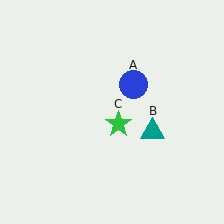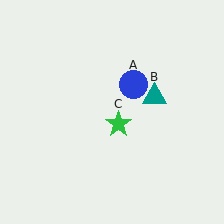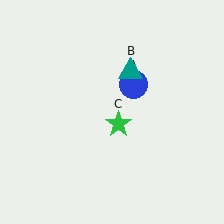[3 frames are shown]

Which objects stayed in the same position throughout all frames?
Blue circle (object A) and green star (object C) remained stationary.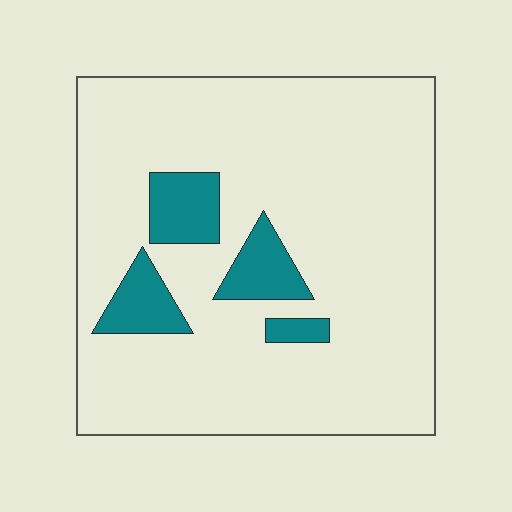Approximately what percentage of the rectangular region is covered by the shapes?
Approximately 10%.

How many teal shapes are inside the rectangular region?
4.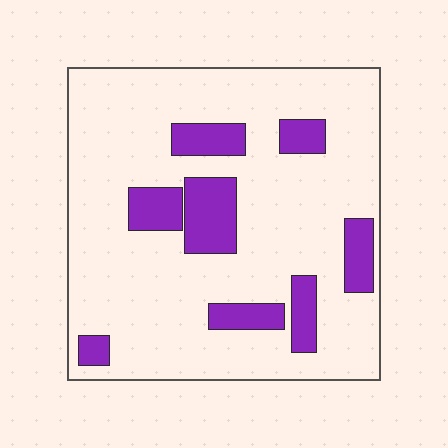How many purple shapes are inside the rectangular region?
8.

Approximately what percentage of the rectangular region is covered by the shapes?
Approximately 20%.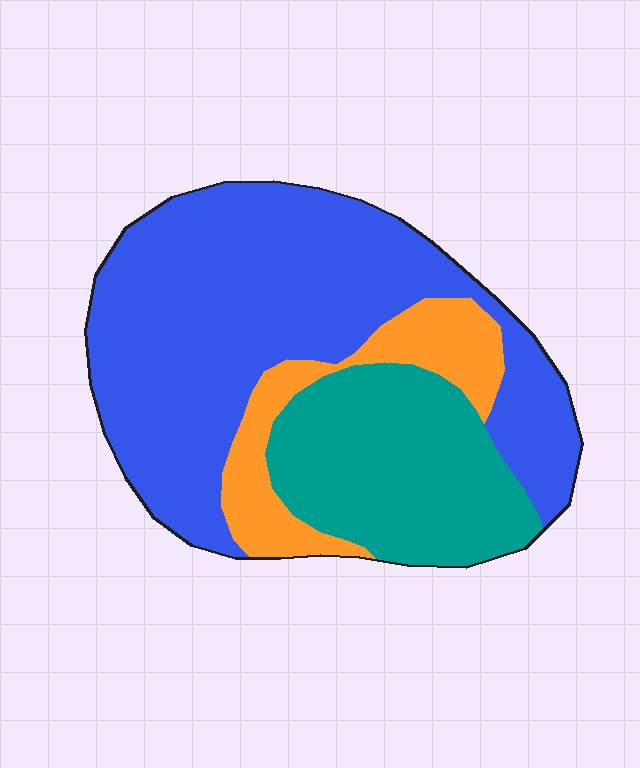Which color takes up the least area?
Orange, at roughly 15%.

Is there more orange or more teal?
Teal.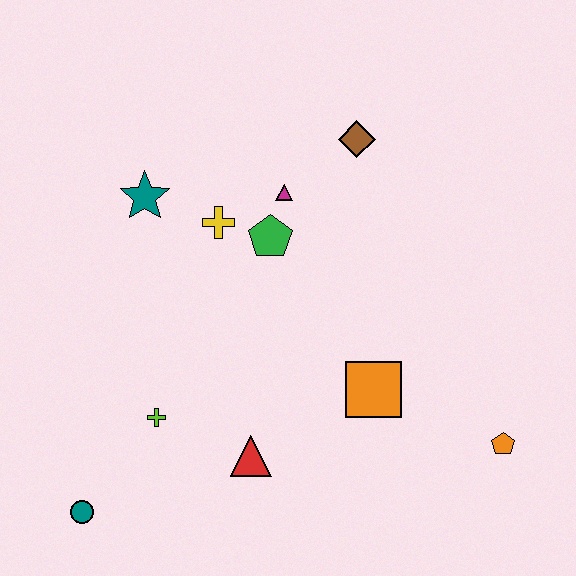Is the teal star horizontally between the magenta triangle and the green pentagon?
No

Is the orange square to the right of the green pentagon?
Yes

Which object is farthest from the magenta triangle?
The teal circle is farthest from the magenta triangle.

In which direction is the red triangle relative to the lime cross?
The red triangle is to the right of the lime cross.